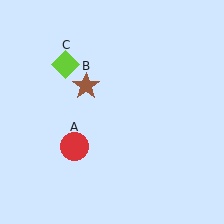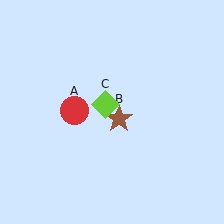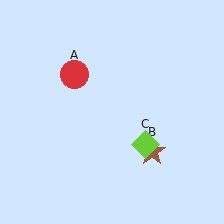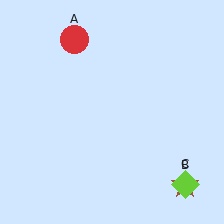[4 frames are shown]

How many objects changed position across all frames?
3 objects changed position: red circle (object A), brown star (object B), lime diamond (object C).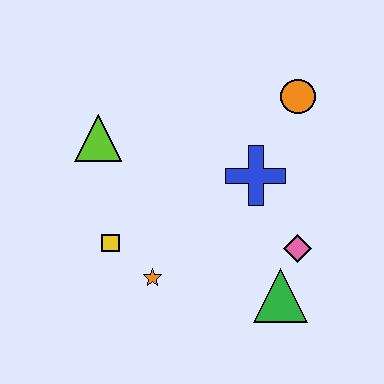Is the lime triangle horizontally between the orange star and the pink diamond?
No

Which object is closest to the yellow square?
The orange star is closest to the yellow square.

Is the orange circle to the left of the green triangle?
No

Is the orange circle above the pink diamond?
Yes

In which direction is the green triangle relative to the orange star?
The green triangle is to the right of the orange star.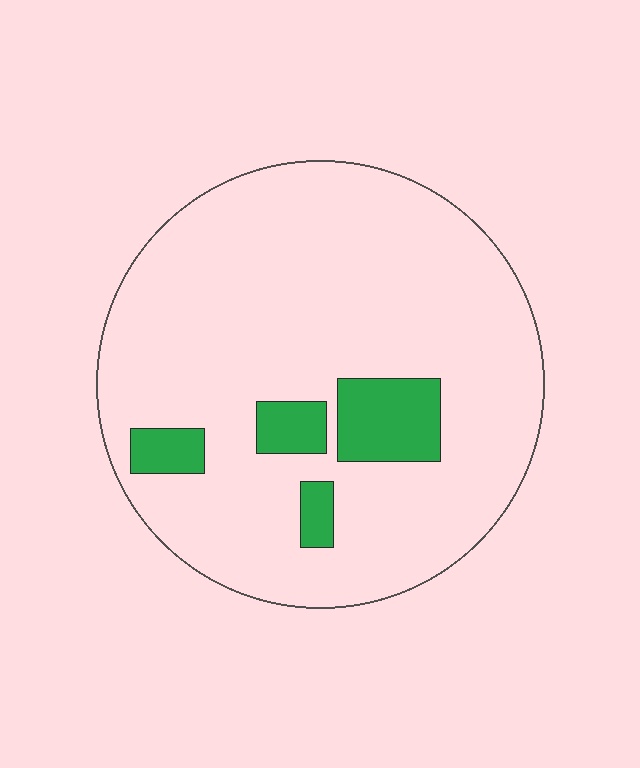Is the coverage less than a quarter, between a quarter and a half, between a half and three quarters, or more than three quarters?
Less than a quarter.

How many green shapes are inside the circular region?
4.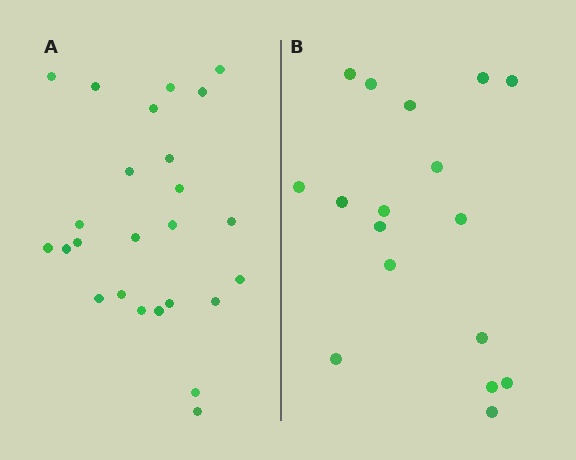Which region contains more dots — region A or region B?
Region A (the left region) has more dots.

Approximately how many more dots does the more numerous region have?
Region A has roughly 8 or so more dots than region B.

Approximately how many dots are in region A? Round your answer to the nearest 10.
About 20 dots. (The exact count is 25, which rounds to 20.)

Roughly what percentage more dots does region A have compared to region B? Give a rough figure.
About 45% more.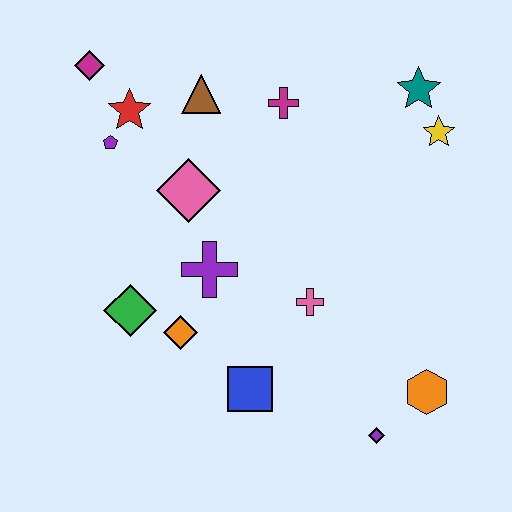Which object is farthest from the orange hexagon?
The magenta diamond is farthest from the orange hexagon.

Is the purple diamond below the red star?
Yes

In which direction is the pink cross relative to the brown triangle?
The pink cross is below the brown triangle.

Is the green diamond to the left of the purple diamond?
Yes